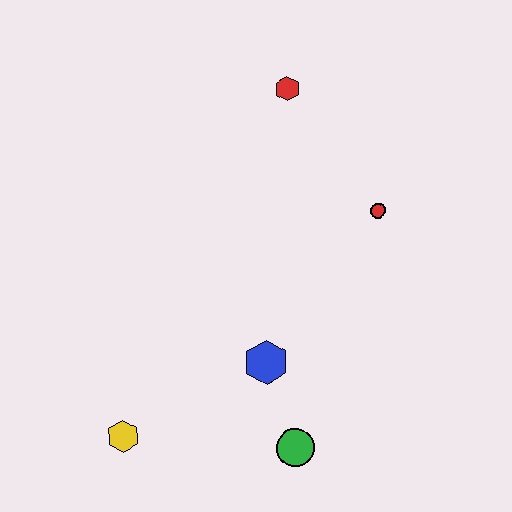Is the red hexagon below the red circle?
No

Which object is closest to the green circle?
The blue hexagon is closest to the green circle.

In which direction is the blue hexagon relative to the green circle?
The blue hexagon is above the green circle.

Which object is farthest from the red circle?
The yellow hexagon is farthest from the red circle.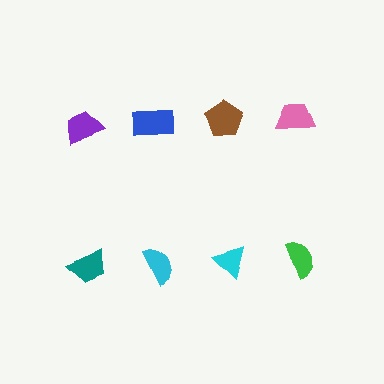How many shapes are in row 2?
4 shapes.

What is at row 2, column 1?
A teal trapezoid.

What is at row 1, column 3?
A brown pentagon.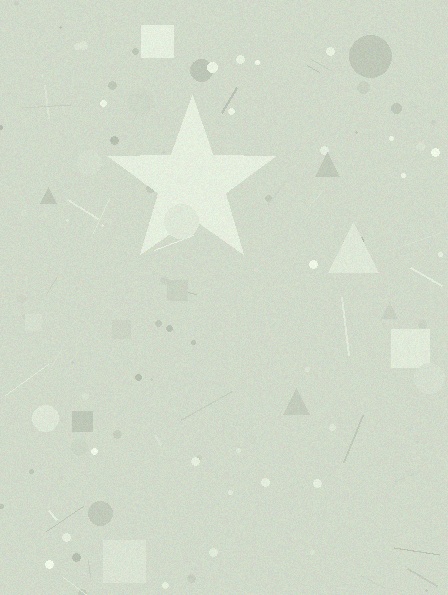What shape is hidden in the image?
A star is hidden in the image.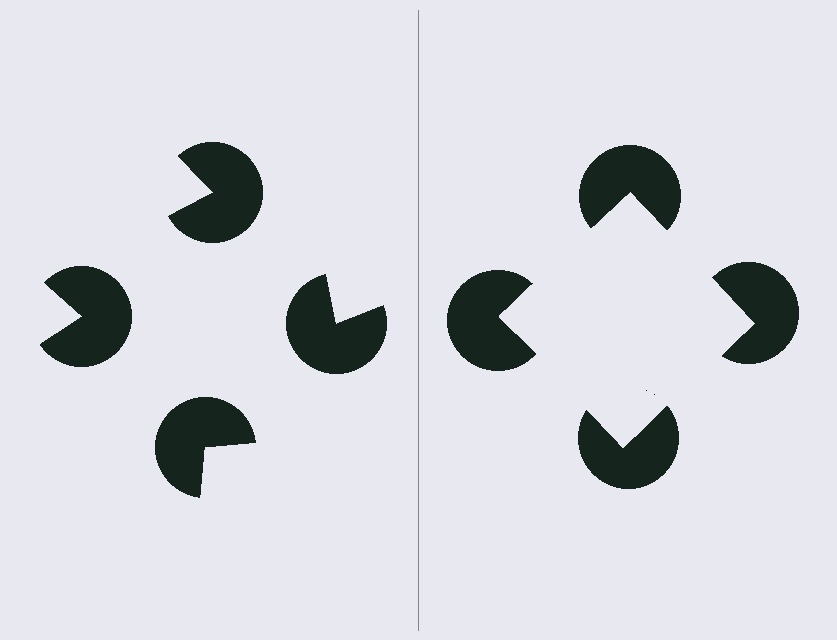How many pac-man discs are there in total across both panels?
8 — 4 on each side.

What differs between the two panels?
The pac-man discs are positioned identically on both sides; only the wedge orientations differ. On the right they align to a square; on the left they are misaligned.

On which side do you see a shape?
An illusory square appears on the right side. On the left side the wedge cuts are rotated, so no coherent shape forms.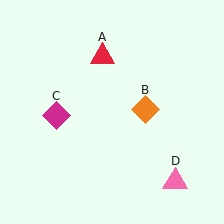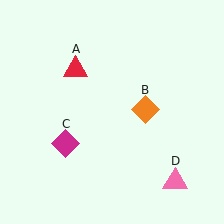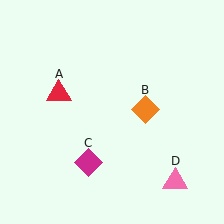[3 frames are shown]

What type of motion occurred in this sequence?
The red triangle (object A), magenta diamond (object C) rotated counterclockwise around the center of the scene.